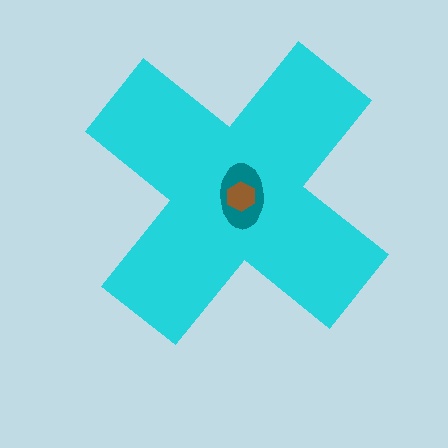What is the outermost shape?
The cyan cross.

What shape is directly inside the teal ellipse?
The brown hexagon.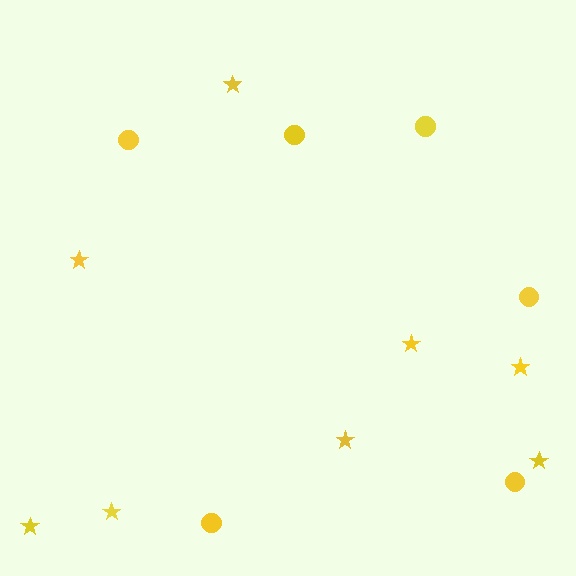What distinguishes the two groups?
There are 2 groups: one group of stars (8) and one group of circles (6).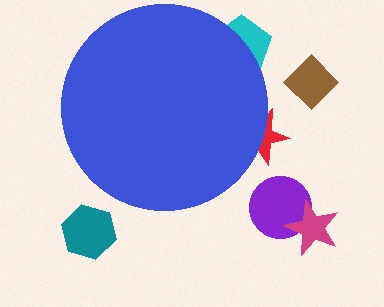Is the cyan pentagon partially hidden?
Yes, the cyan pentagon is partially hidden behind the blue circle.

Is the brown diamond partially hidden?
No, the brown diamond is fully visible.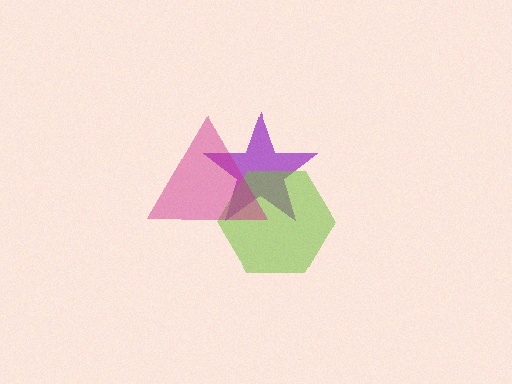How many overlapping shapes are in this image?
There are 3 overlapping shapes in the image.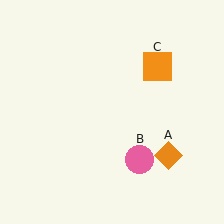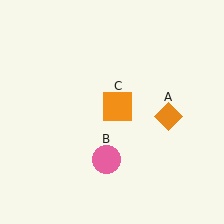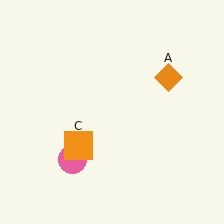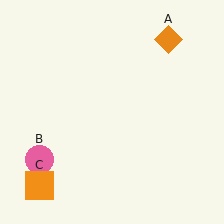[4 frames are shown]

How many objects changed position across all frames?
3 objects changed position: orange diamond (object A), pink circle (object B), orange square (object C).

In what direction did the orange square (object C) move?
The orange square (object C) moved down and to the left.